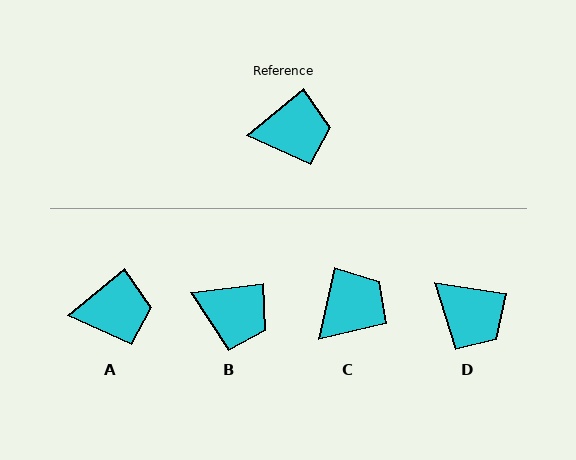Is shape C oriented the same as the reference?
No, it is off by about 38 degrees.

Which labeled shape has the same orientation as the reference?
A.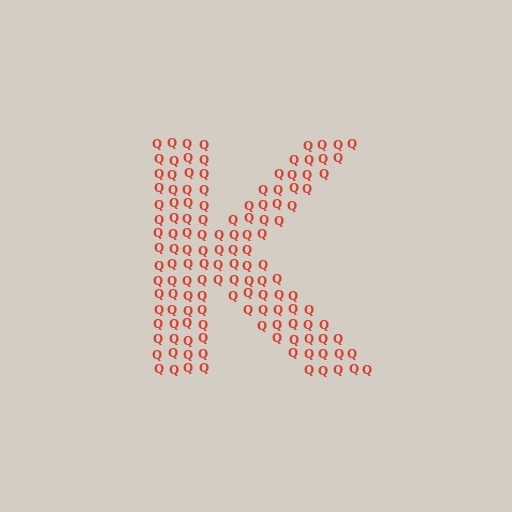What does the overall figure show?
The overall figure shows the letter K.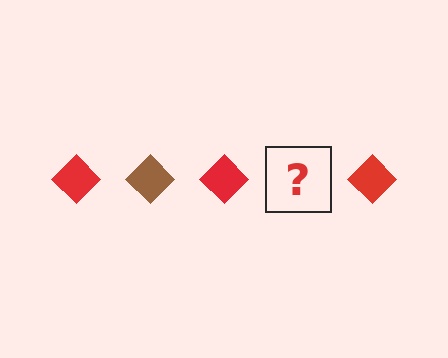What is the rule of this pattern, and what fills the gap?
The rule is that the pattern cycles through red, brown diamonds. The gap should be filled with a brown diamond.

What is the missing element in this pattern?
The missing element is a brown diamond.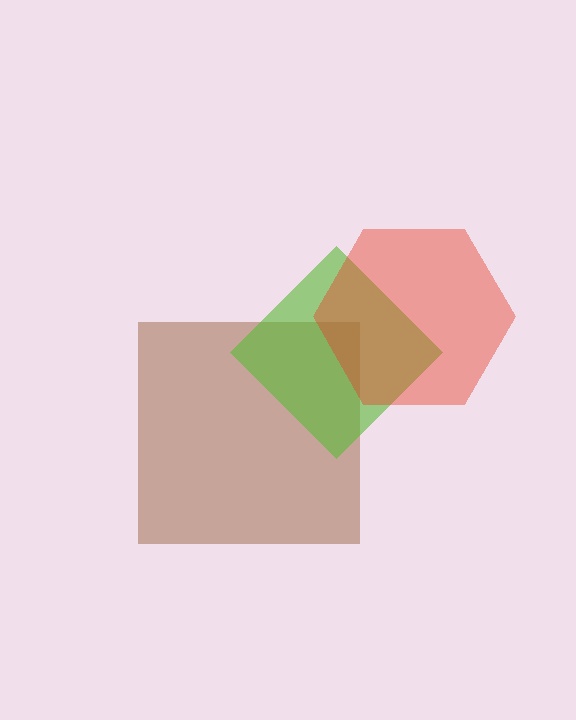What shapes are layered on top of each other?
The layered shapes are: a brown square, a lime diamond, a red hexagon.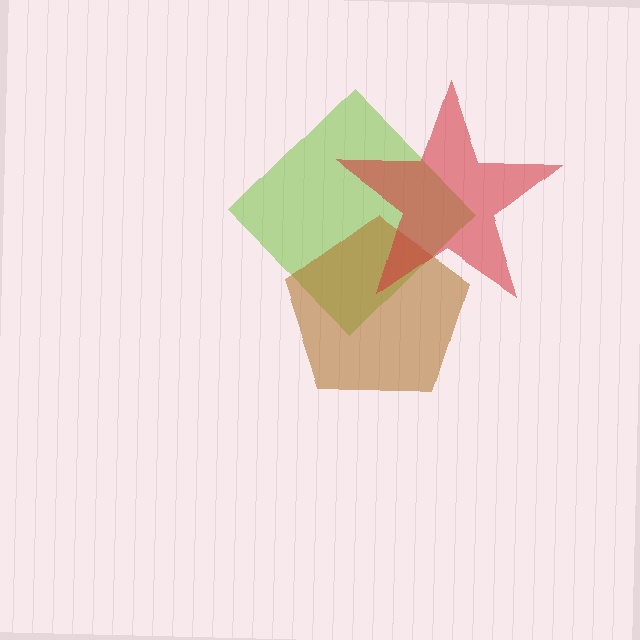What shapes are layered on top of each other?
The layered shapes are: a lime diamond, a brown pentagon, a red star.